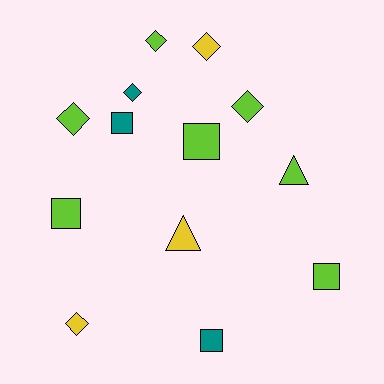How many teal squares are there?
There are 2 teal squares.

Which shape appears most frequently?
Diamond, with 6 objects.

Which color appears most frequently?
Lime, with 7 objects.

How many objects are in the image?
There are 13 objects.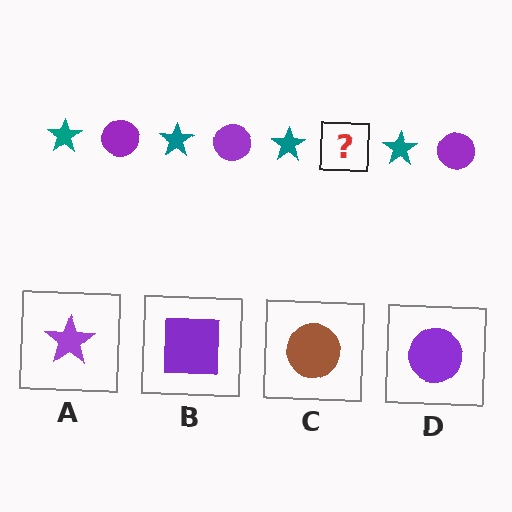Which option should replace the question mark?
Option D.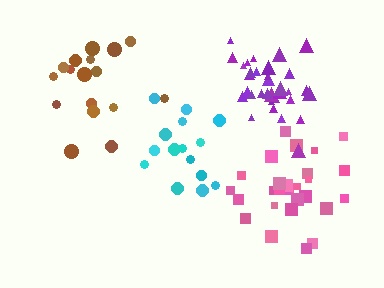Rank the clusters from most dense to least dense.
purple, pink, cyan, brown.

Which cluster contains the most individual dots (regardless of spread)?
Purple (34).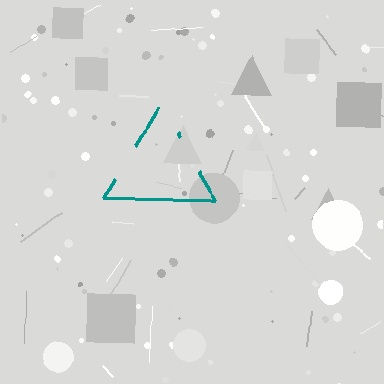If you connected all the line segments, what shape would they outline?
They would outline a triangle.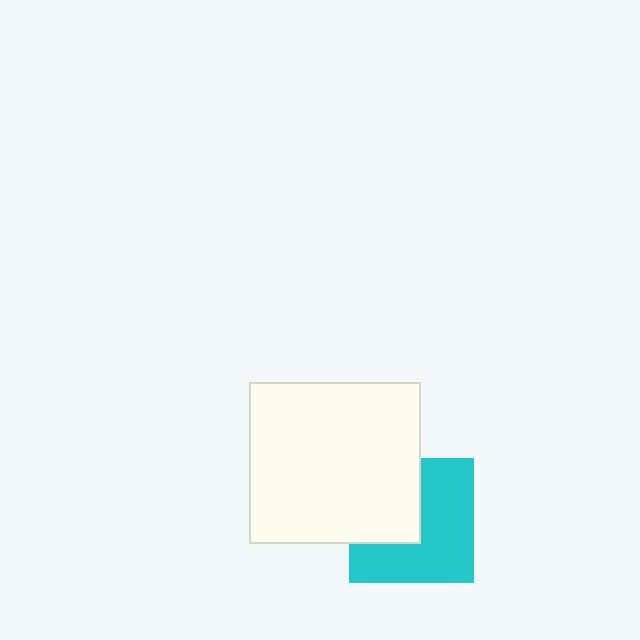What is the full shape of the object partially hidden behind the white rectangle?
The partially hidden object is a cyan square.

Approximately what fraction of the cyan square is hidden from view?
Roughly 40% of the cyan square is hidden behind the white rectangle.